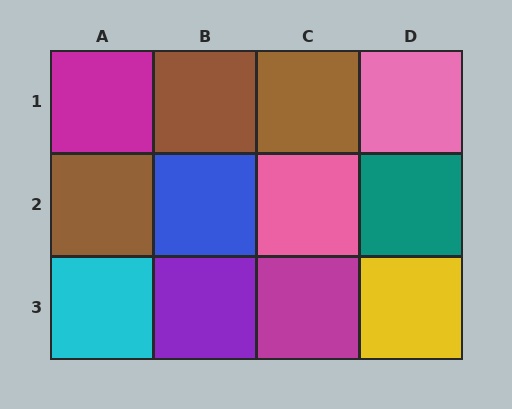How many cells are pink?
2 cells are pink.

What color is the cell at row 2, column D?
Teal.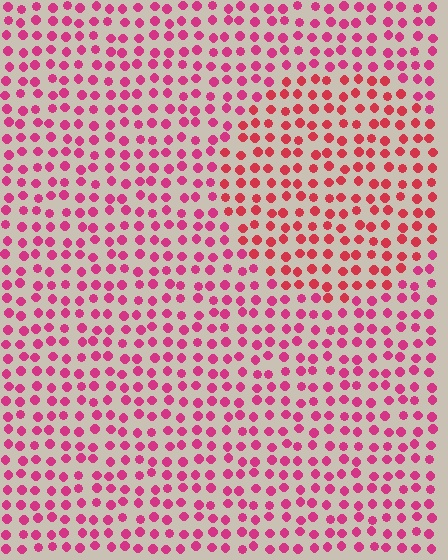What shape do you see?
I see a circle.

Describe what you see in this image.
The image is filled with small magenta elements in a uniform arrangement. A circle-shaped region is visible where the elements are tinted to a slightly different hue, forming a subtle color boundary.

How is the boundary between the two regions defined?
The boundary is defined purely by a slight shift in hue (about 23 degrees). Spacing, size, and orientation are identical on both sides.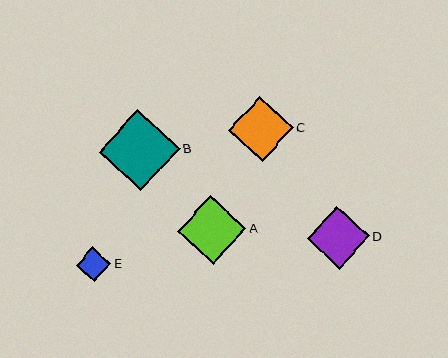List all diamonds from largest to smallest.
From largest to smallest: B, A, C, D, E.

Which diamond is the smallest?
Diamond E is the smallest with a size of approximately 35 pixels.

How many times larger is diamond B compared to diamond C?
Diamond B is approximately 1.2 times the size of diamond C.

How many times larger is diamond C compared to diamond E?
Diamond C is approximately 1.9 times the size of diamond E.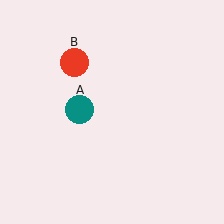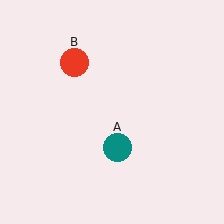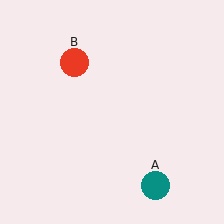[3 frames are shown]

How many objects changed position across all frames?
1 object changed position: teal circle (object A).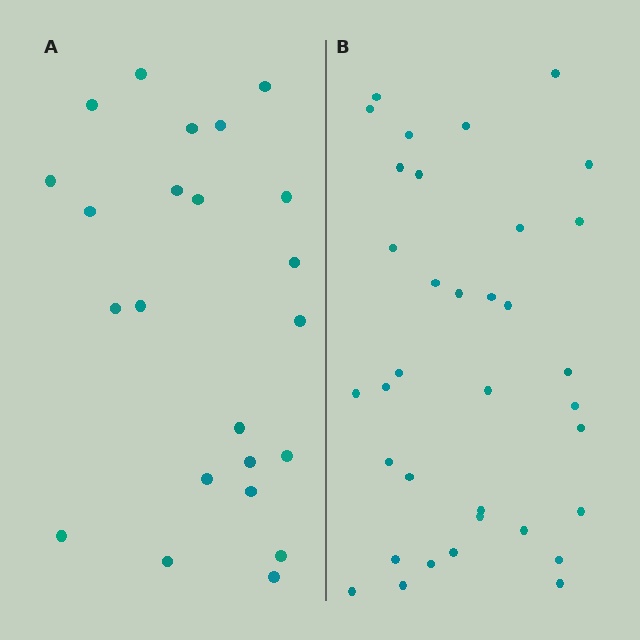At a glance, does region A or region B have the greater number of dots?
Region B (the right region) has more dots.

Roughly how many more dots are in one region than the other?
Region B has roughly 12 or so more dots than region A.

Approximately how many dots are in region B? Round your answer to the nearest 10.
About 40 dots. (The exact count is 35, which rounds to 40.)